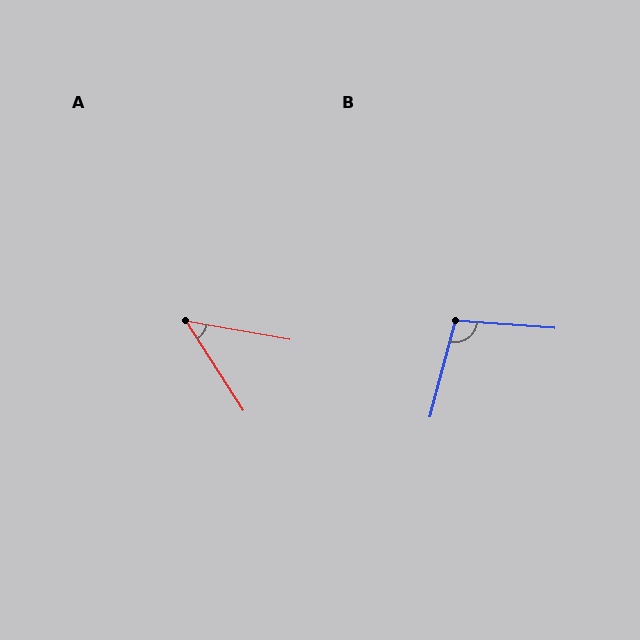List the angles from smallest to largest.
A (47°), B (101°).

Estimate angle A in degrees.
Approximately 47 degrees.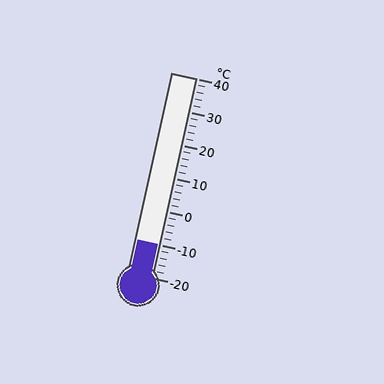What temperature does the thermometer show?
The thermometer shows approximately -10°C.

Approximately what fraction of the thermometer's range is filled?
The thermometer is filled to approximately 15% of its range.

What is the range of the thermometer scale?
The thermometer scale ranges from -20°C to 40°C.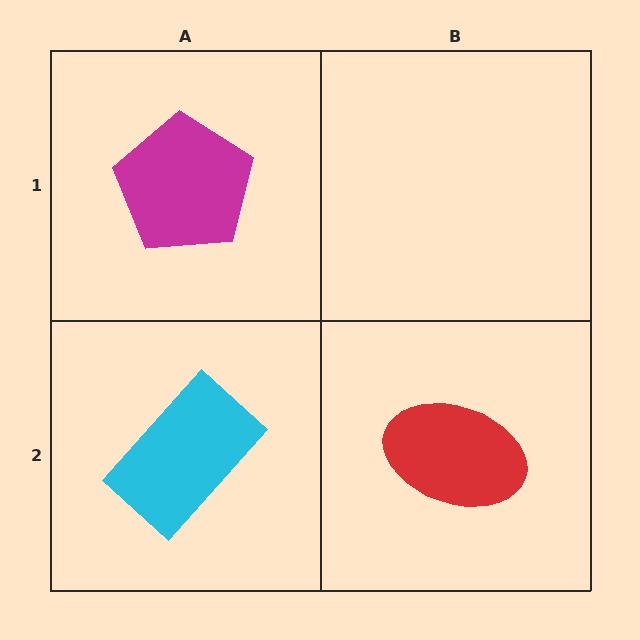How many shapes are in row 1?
1 shape.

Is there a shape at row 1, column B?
No, that cell is empty.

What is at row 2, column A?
A cyan rectangle.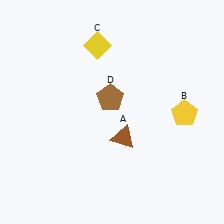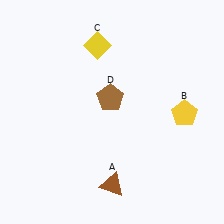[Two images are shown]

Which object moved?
The brown triangle (A) moved down.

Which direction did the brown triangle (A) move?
The brown triangle (A) moved down.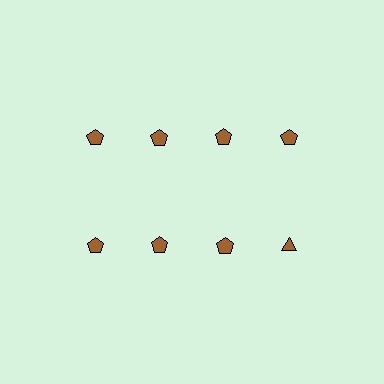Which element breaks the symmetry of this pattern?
The brown triangle in the second row, second from right column breaks the symmetry. All other shapes are brown pentagons.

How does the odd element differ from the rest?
It has a different shape: triangle instead of pentagon.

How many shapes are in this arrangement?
There are 8 shapes arranged in a grid pattern.